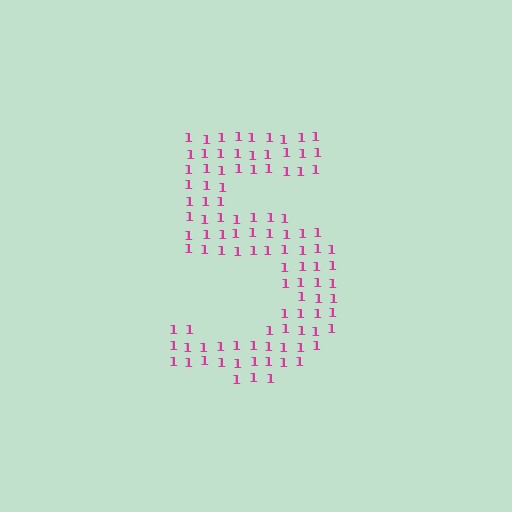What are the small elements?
The small elements are digit 1's.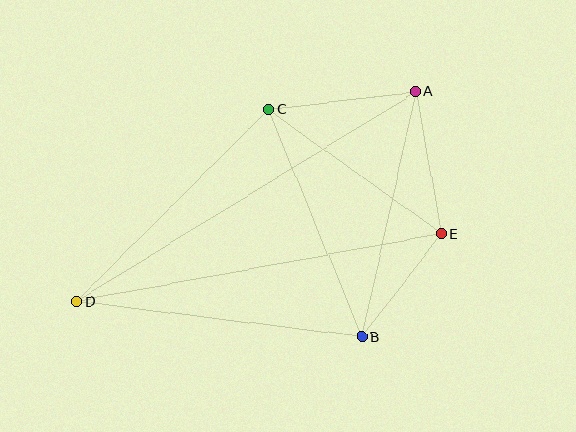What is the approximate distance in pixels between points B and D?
The distance between B and D is approximately 287 pixels.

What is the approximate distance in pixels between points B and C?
The distance between B and C is approximately 246 pixels.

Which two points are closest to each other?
Points B and E are closest to each other.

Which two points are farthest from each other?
Points A and D are farthest from each other.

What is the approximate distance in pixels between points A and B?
The distance between A and B is approximately 251 pixels.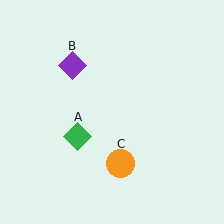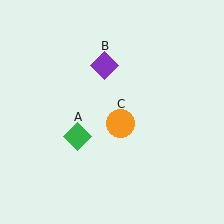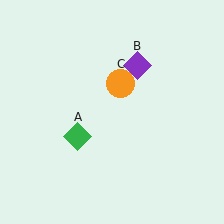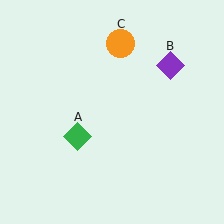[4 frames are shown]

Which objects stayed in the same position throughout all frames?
Green diamond (object A) remained stationary.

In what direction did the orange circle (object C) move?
The orange circle (object C) moved up.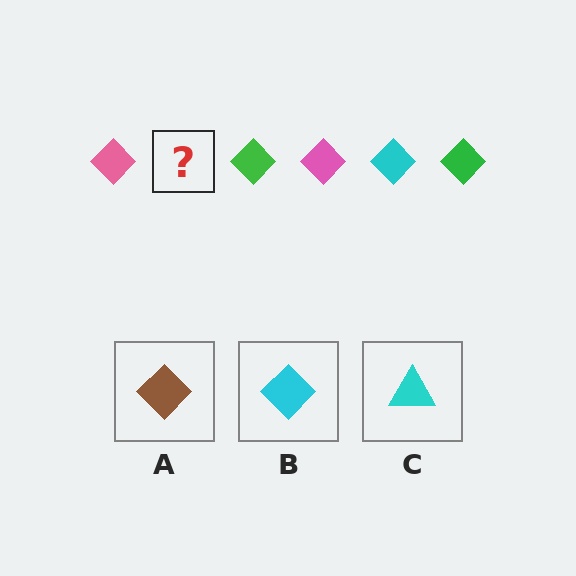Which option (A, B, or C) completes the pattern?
B.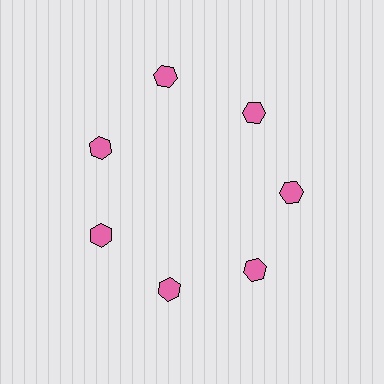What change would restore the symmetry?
The symmetry would be restored by moving it inward, back onto the ring so that all 7 hexagons sit at equal angles and equal distance from the center.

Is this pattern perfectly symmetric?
No. The 7 pink hexagons are arranged in a ring, but one element near the 12 o'clock position is pushed outward from the center, breaking the 7-fold rotational symmetry.